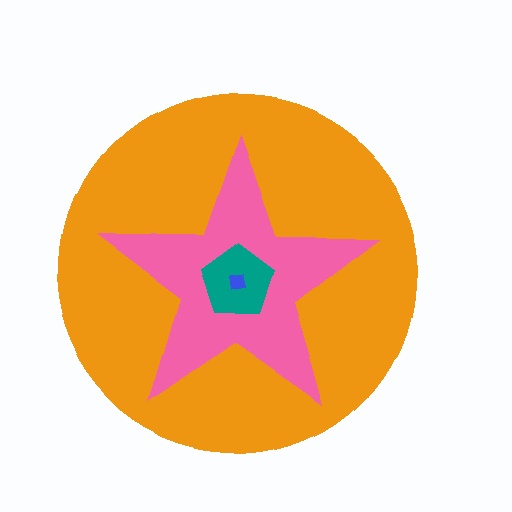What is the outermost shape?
The orange circle.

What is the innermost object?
The blue square.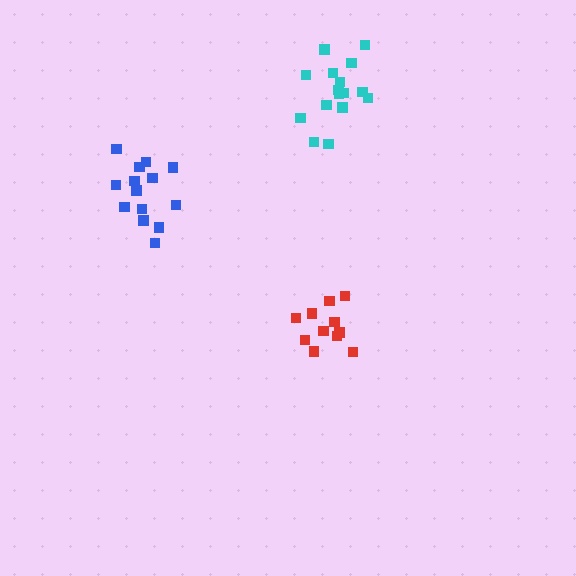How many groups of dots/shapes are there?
There are 3 groups.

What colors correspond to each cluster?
The clusters are colored: cyan, red, blue.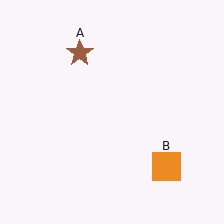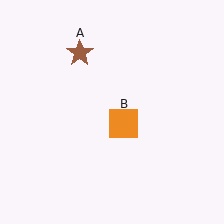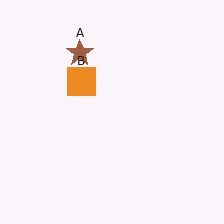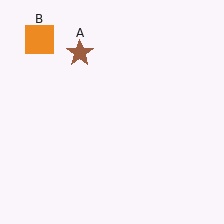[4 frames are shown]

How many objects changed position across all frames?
1 object changed position: orange square (object B).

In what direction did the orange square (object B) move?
The orange square (object B) moved up and to the left.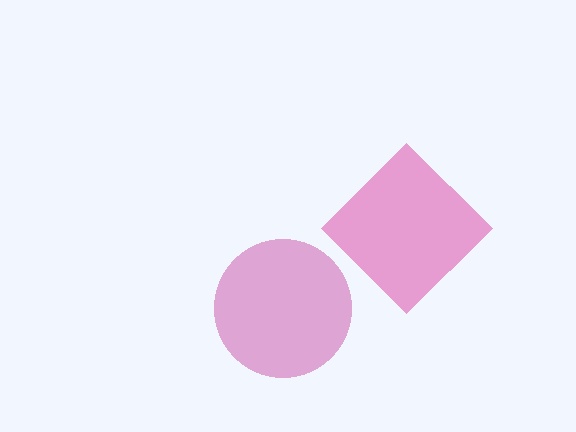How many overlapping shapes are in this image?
There are 2 overlapping shapes in the image.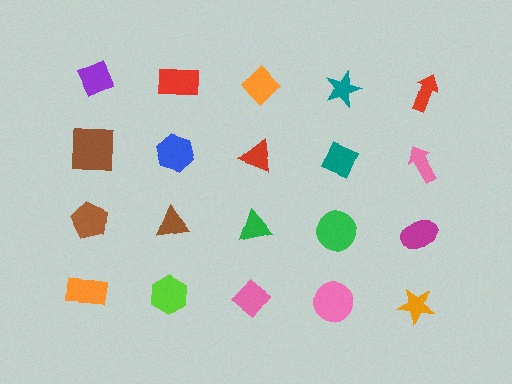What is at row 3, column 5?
A magenta ellipse.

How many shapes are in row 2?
5 shapes.